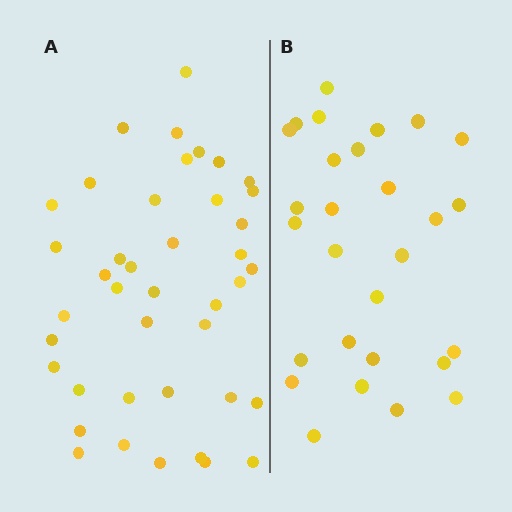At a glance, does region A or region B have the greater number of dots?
Region A (the left region) has more dots.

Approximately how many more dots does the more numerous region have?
Region A has approximately 15 more dots than region B.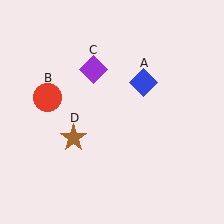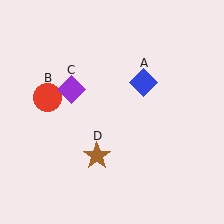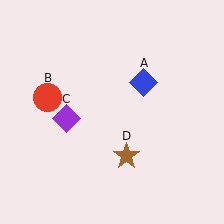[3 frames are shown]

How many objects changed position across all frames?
2 objects changed position: purple diamond (object C), brown star (object D).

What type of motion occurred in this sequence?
The purple diamond (object C), brown star (object D) rotated counterclockwise around the center of the scene.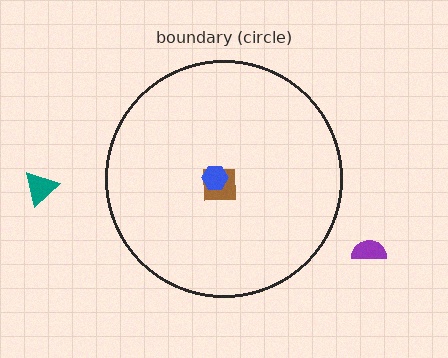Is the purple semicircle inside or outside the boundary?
Outside.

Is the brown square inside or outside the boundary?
Inside.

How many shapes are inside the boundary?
2 inside, 2 outside.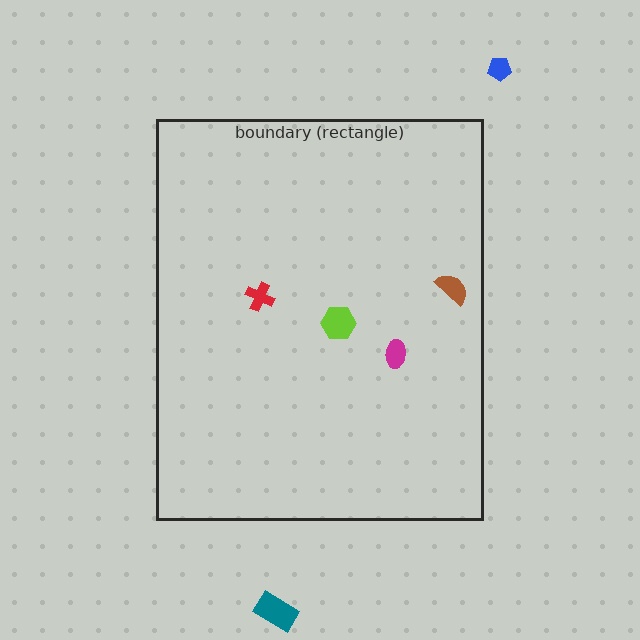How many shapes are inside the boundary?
4 inside, 2 outside.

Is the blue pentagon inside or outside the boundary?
Outside.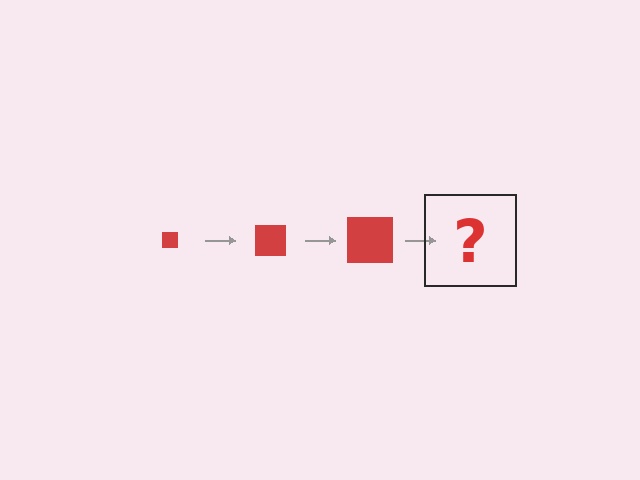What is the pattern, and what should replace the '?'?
The pattern is that the square gets progressively larger each step. The '?' should be a red square, larger than the previous one.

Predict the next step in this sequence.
The next step is a red square, larger than the previous one.